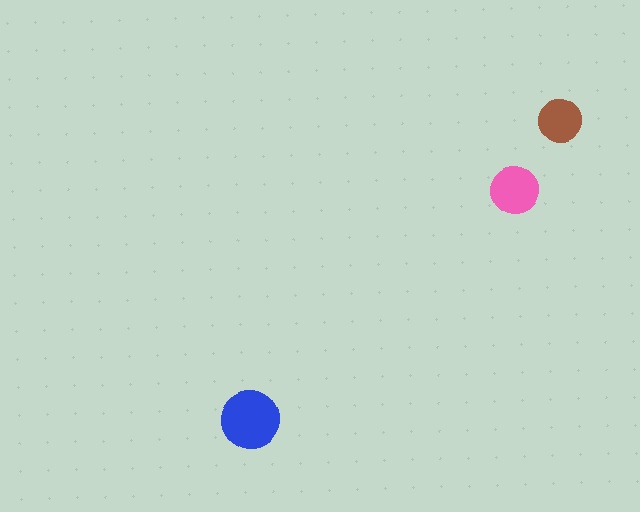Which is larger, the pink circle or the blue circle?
The blue one.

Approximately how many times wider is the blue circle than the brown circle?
About 1.5 times wider.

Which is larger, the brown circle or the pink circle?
The pink one.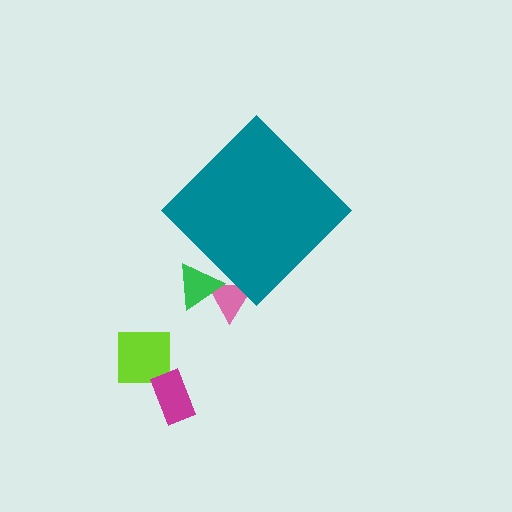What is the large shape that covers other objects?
A teal diamond.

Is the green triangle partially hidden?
Yes, the green triangle is partially hidden behind the teal diamond.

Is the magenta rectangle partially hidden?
No, the magenta rectangle is fully visible.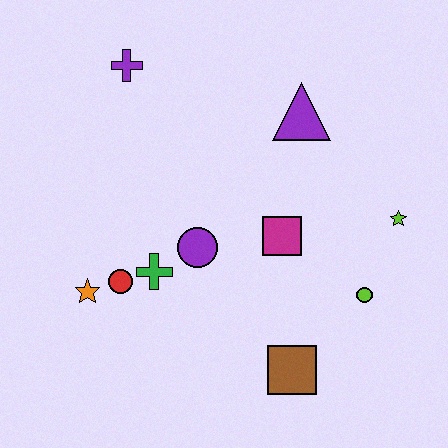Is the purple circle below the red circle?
No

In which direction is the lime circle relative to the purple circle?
The lime circle is to the right of the purple circle.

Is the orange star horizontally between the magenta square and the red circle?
No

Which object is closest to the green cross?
The red circle is closest to the green cross.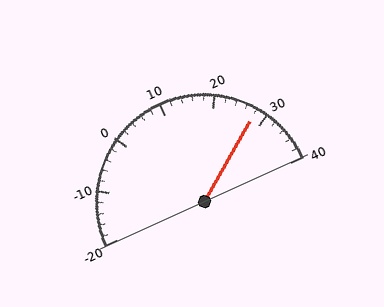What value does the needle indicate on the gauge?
The needle indicates approximately 28.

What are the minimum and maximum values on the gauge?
The gauge ranges from -20 to 40.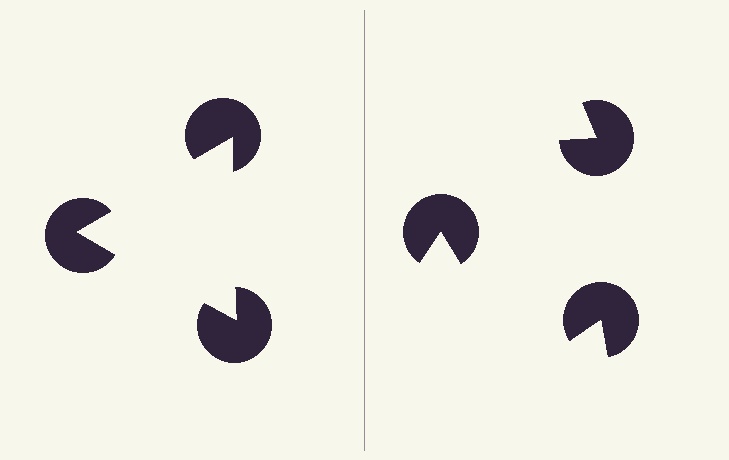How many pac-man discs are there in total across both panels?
6 — 3 on each side.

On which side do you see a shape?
An illusory triangle appears on the left side. On the right side the wedge cuts are rotated, so no coherent shape forms.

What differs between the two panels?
The pac-man discs are positioned identically on both sides; only the wedge orientations differ. On the left they align to a triangle; on the right they are misaligned.